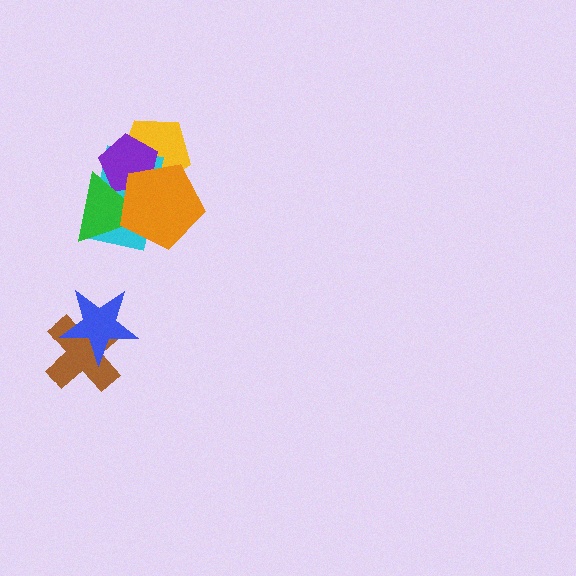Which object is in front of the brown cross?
The blue star is in front of the brown cross.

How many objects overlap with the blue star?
1 object overlaps with the blue star.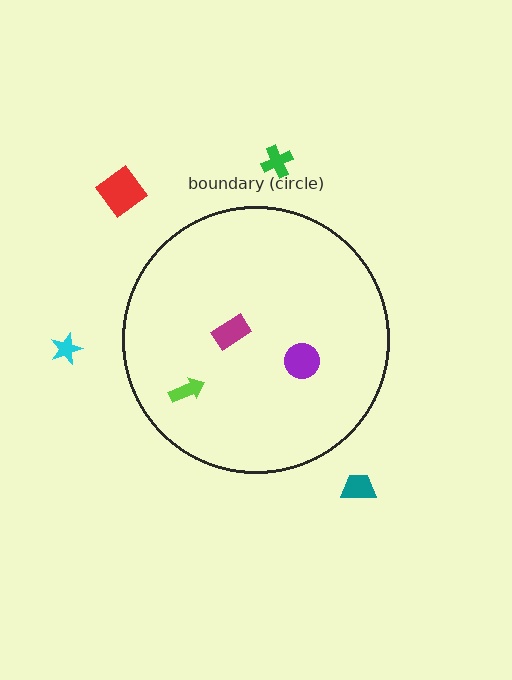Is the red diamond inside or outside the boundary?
Outside.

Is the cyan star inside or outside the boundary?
Outside.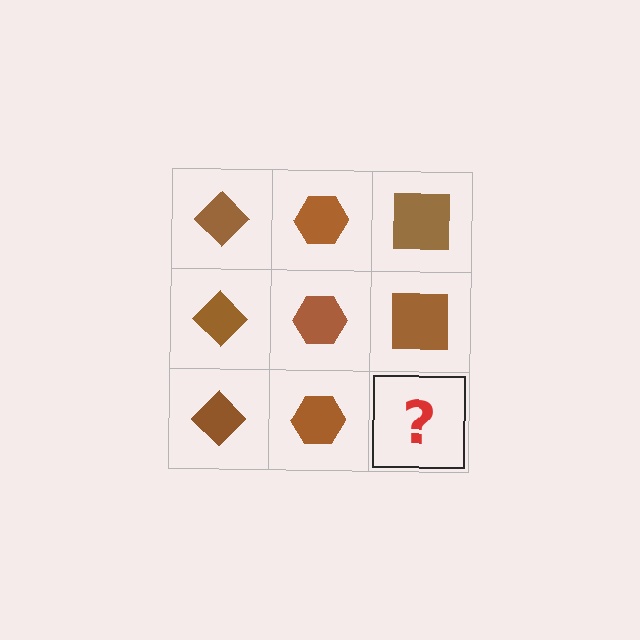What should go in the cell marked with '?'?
The missing cell should contain a brown square.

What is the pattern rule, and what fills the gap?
The rule is that each column has a consistent shape. The gap should be filled with a brown square.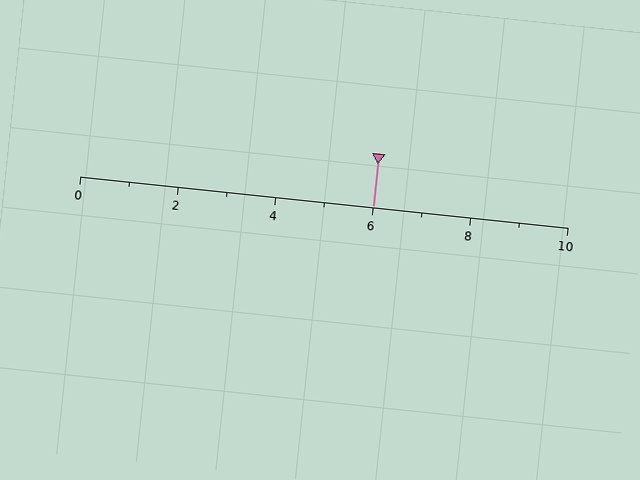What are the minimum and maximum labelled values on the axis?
The axis runs from 0 to 10.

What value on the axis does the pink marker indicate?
The marker indicates approximately 6.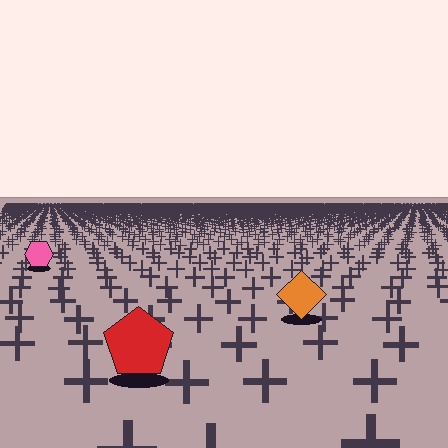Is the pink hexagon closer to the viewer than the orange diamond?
No. The orange diamond is closer — you can tell from the texture gradient: the ground texture is coarser near it.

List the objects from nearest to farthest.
From nearest to farthest: the red pentagon, the orange diamond, the pink hexagon.